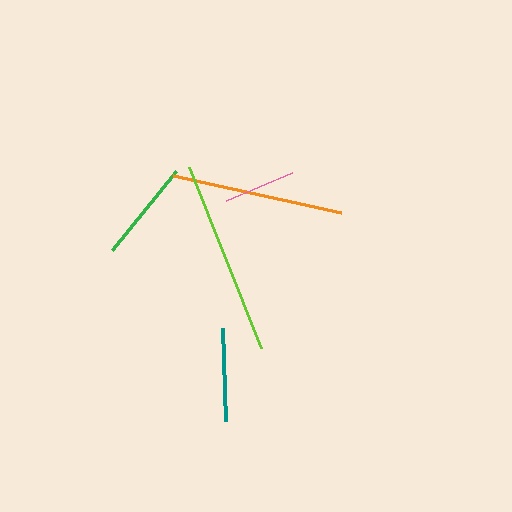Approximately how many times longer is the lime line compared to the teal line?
The lime line is approximately 2.1 times the length of the teal line.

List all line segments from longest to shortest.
From longest to shortest: lime, orange, green, teal, pink.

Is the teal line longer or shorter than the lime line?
The lime line is longer than the teal line.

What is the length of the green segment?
The green segment is approximately 101 pixels long.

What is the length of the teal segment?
The teal segment is approximately 93 pixels long.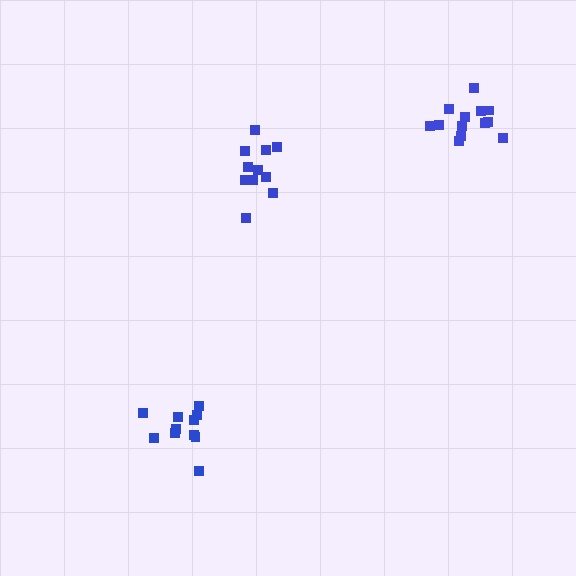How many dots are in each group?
Group 1: 13 dots, Group 2: 11 dots, Group 3: 11 dots (35 total).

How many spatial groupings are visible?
There are 3 spatial groupings.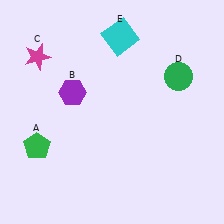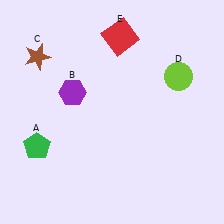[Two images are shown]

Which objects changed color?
C changed from magenta to brown. D changed from green to lime. E changed from cyan to red.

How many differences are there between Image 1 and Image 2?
There are 3 differences between the two images.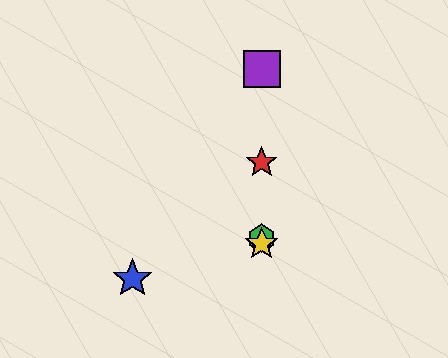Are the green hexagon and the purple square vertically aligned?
Yes, both are at x≈262.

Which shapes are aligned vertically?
The red star, the green hexagon, the yellow star, the purple square are aligned vertically.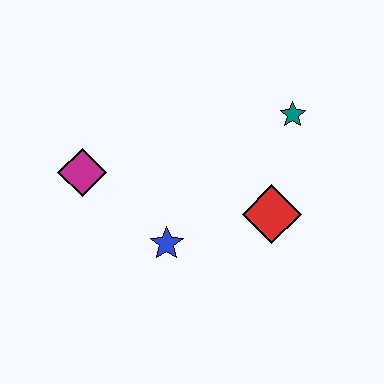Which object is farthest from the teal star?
The magenta diamond is farthest from the teal star.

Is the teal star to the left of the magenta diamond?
No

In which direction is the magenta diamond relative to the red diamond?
The magenta diamond is to the left of the red diamond.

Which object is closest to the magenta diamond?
The blue star is closest to the magenta diamond.